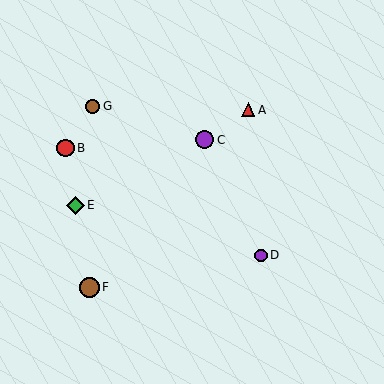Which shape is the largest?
The brown circle (labeled F) is the largest.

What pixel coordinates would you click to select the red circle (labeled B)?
Click at (66, 148) to select the red circle B.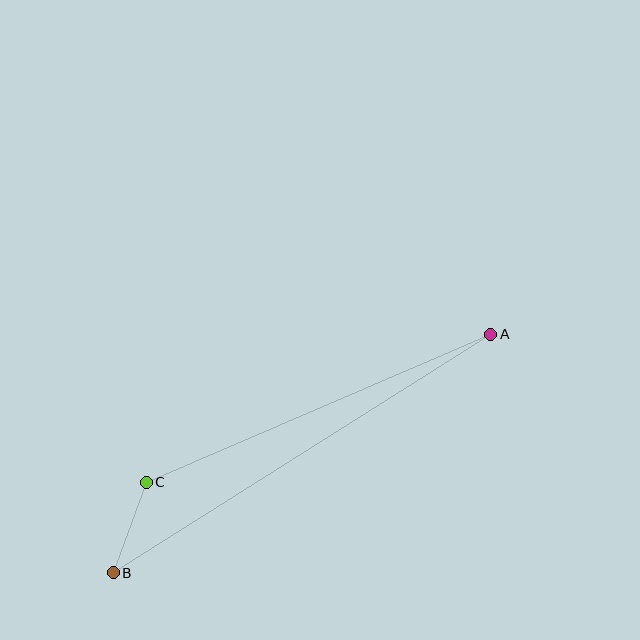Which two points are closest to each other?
Points B and C are closest to each other.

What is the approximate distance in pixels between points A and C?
The distance between A and C is approximately 375 pixels.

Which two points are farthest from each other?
Points A and B are farthest from each other.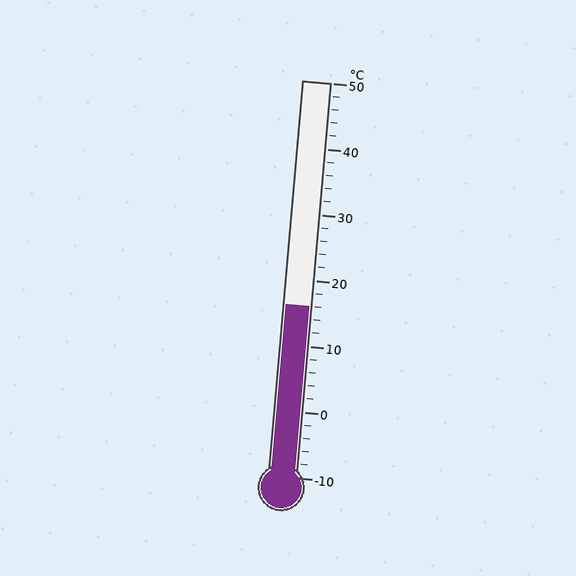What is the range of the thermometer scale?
The thermometer scale ranges from -10°C to 50°C.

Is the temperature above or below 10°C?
The temperature is above 10°C.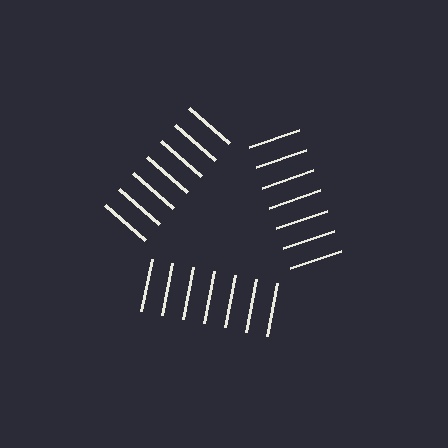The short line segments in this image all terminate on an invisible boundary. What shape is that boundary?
An illusory triangle — the line segments terminate on its edges but no continuous stroke is drawn.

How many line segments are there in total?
21 — 7 along each of the 3 edges.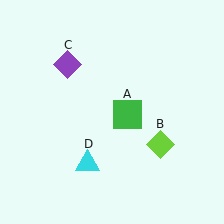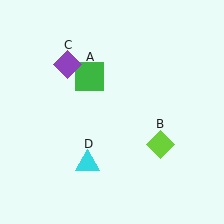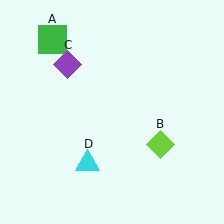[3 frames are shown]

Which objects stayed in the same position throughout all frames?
Lime diamond (object B) and purple diamond (object C) and cyan triangle (object D) remained stationary.